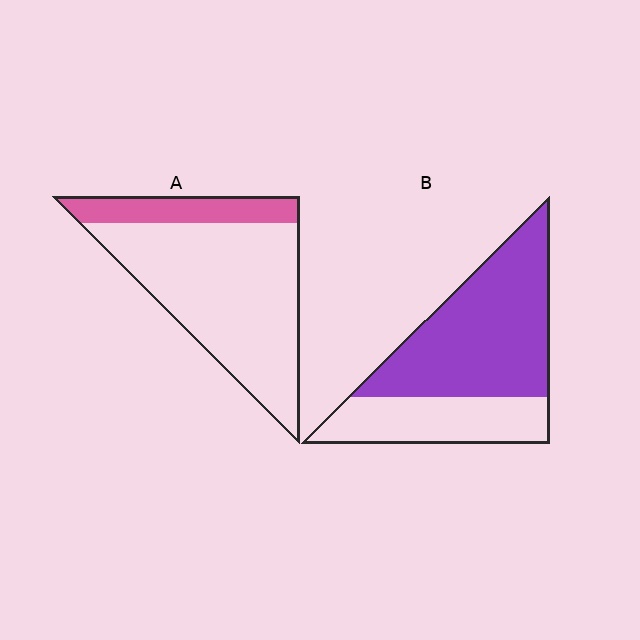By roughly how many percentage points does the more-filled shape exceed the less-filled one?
By roughly 45 percentage points (B over A).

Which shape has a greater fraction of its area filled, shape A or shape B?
Shape B.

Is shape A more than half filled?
No.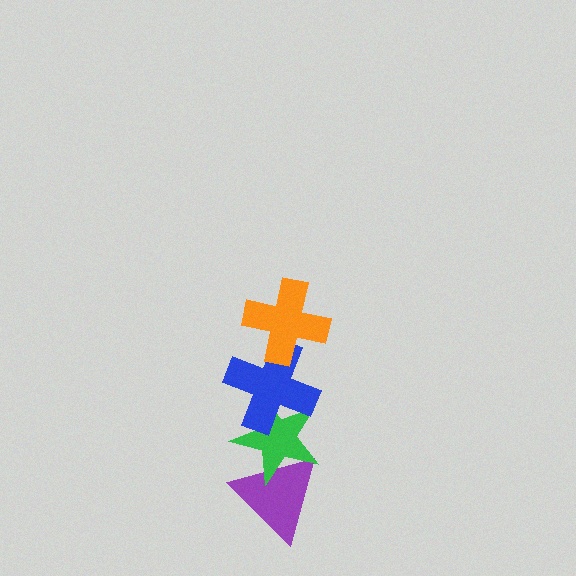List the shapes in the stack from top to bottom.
From top to bottom: the orange cross, the blue cross, the green star, the purple triangle.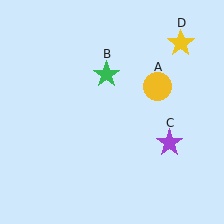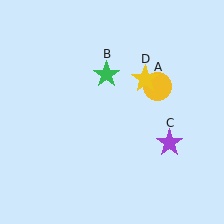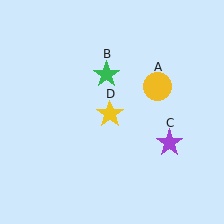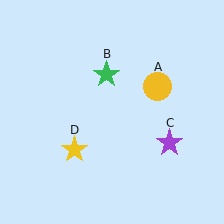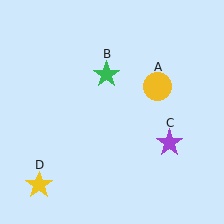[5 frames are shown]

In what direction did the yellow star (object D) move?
The yellow star (object D) moved down and to the left.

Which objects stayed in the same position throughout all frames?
Yellow circle (object A) and green star (object B) and purple star (object C) remained stationary.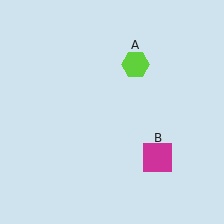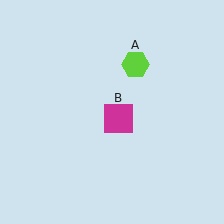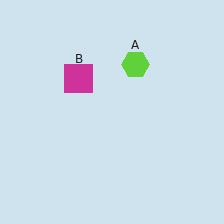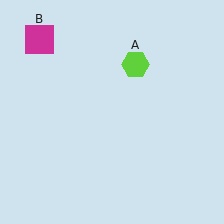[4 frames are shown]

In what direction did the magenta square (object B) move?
The magenta square (object B) moved up and to the left.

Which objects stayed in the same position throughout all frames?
Lime hexagon (object A) remained stationary.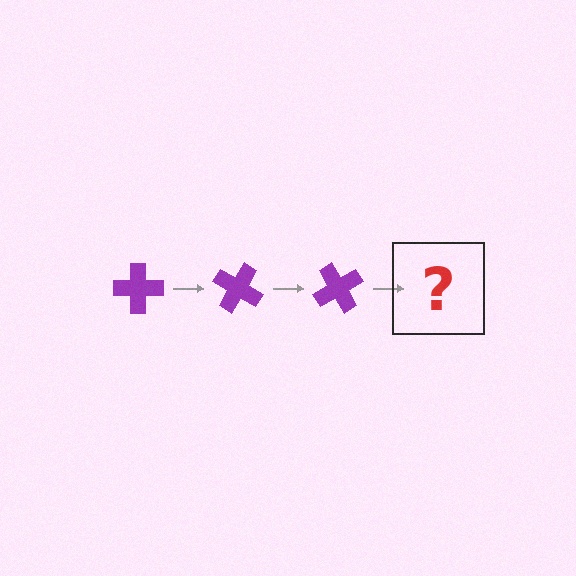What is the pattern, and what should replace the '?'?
The pattern is that the cross rotates 30 degrees each step. The '?' should be a purple cross rotated 90 degrees.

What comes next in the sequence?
The next element should be a purple cross rotated 90 degrees.